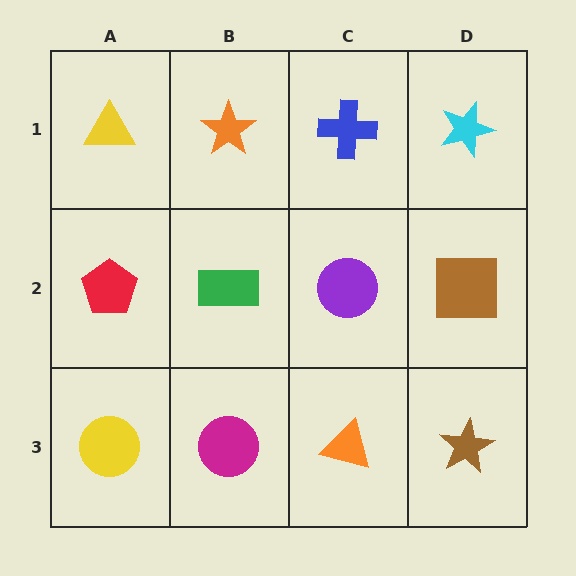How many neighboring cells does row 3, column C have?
3.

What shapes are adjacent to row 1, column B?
A green rectangle (row 2, column B), a yellow triangle (row 1, column A), a blue cross (row 1, column C).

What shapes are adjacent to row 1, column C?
A purple circle (row 2, column C), an orange star (row 1, column B), a cyan star (row 1, column D).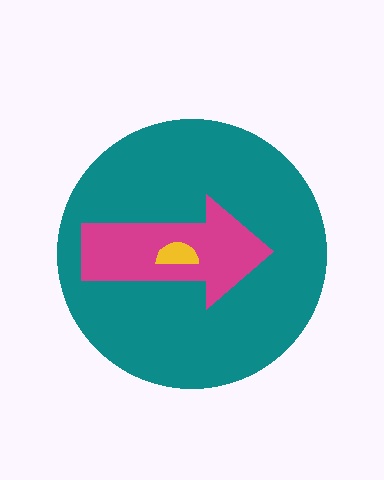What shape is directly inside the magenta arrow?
The yellow semicircle.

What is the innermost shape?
The yellow semicircle.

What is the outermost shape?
The teal circle.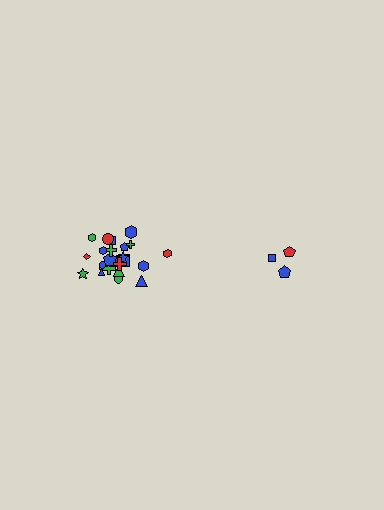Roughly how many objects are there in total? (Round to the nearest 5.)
Roughly 30 objects in total.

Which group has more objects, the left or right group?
The left group.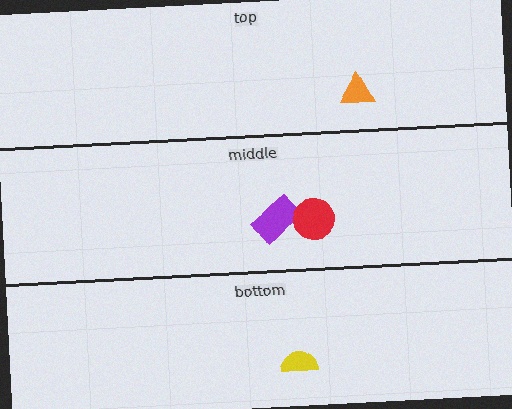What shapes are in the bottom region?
The yellow semicircle.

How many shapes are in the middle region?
2.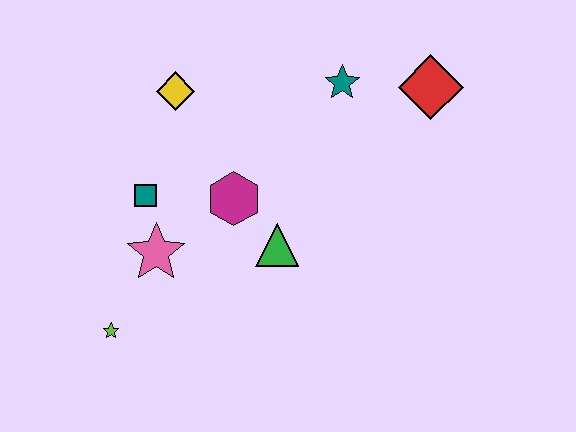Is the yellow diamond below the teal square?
No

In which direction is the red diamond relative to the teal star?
The red diamond is to the right of the teal star.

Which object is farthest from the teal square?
The red diamond is farthest from the teal square.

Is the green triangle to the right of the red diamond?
No